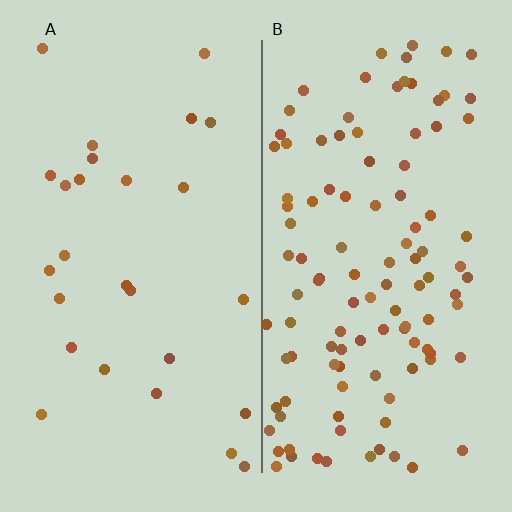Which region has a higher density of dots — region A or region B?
B (the right).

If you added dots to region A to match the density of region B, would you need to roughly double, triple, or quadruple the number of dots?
Approximately quadruple.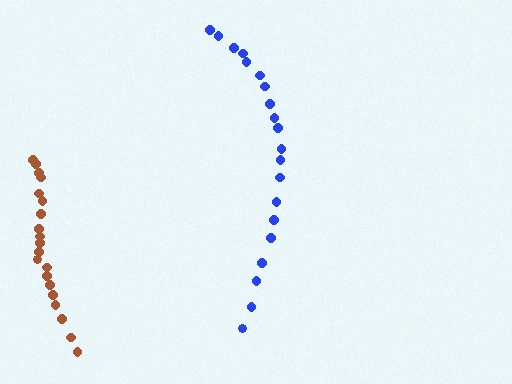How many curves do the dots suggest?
There are 2 distinct paths.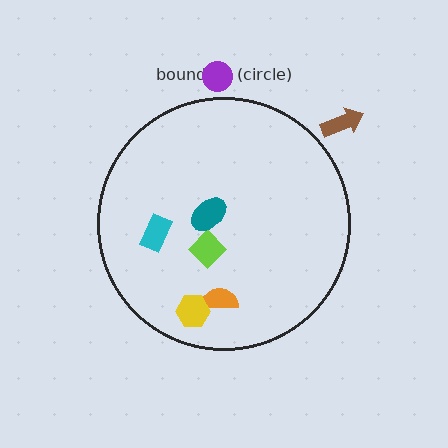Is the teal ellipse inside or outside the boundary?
Inside.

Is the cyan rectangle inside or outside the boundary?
Inside.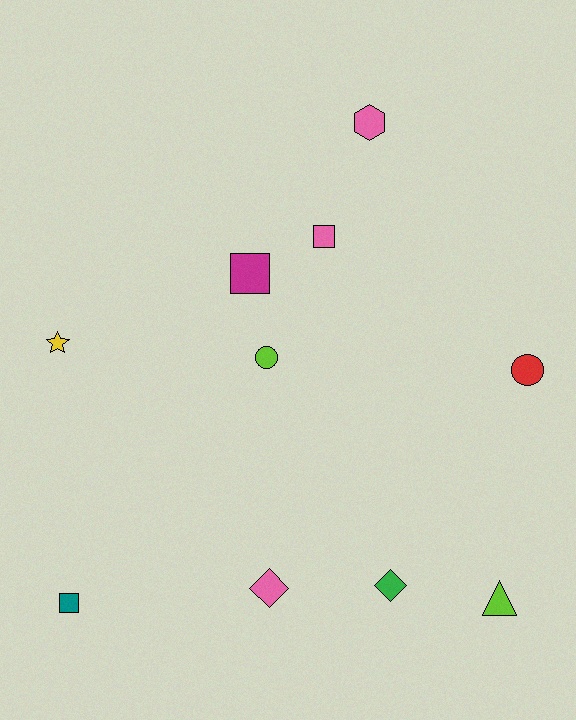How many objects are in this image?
There are 10 objects.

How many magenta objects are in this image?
There is 1 magenta object.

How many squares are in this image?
There are 3 squares.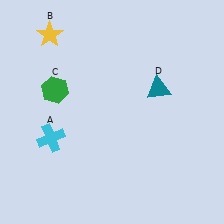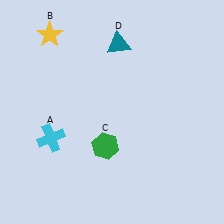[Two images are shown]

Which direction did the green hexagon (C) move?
The green hexagon (C) moved down.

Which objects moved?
The objects that moved are: the green hexagon (C), the teal triangle (D).